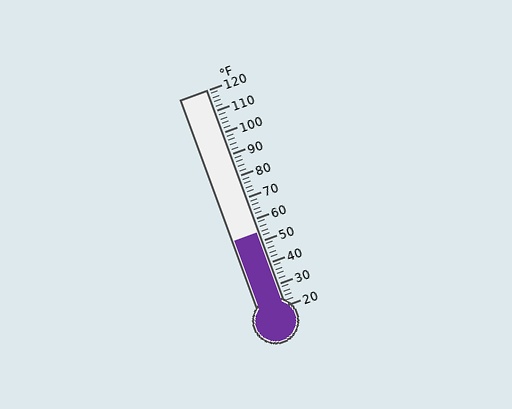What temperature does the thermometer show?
The thermometer shows approximately 54°F.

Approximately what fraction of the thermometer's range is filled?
The thermometer is filled to approximately 35% of its range.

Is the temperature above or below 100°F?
The temperature is below 100°F.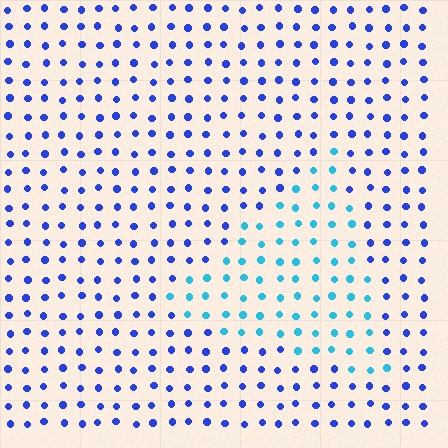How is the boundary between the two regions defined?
The boundary is defined purely by a slight shift in hue (about 42 degrees). Spacing, size, and orientation are identical on both sides.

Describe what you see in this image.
The image is filled with small blue elements in a uniform arrangement. A triangle-shaped region is visible where the elements are tinted to a slightly different hue, forming a subtle color boundary.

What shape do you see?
I see a triangle.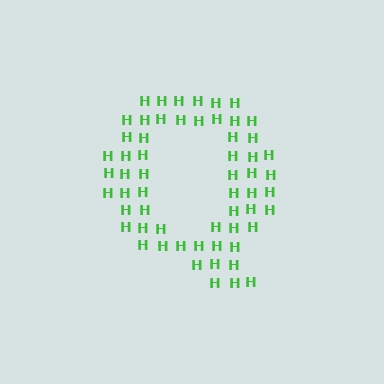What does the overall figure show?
The overall figure shows the letter Q.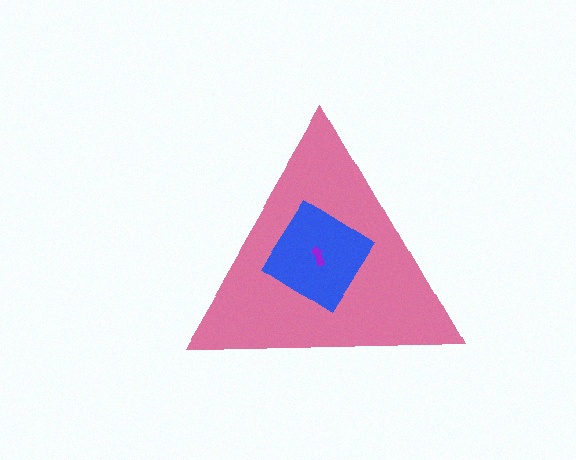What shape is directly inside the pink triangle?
The blue diamond.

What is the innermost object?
The purple arrow.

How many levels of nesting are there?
3.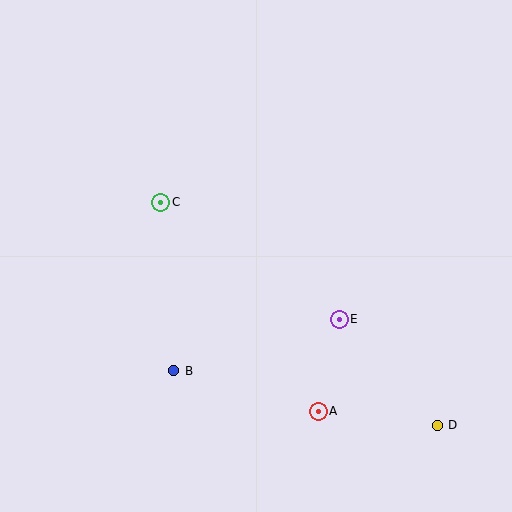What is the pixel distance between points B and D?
The distance between B and D is 269 pixels.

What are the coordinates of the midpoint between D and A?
The midpoint between D and A is at (378, 418).